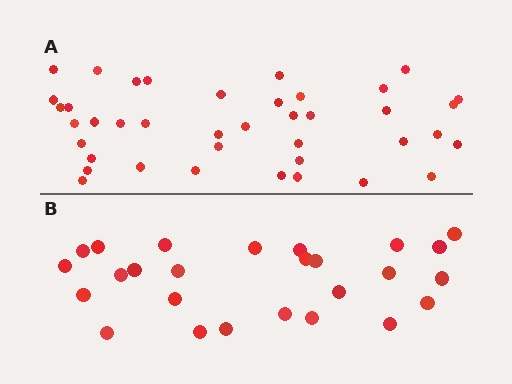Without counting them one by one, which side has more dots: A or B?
Region A (the top region) has more dots.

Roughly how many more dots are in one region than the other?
Region A has approximately 15 more dots than region B.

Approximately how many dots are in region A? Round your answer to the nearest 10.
About 40 dots.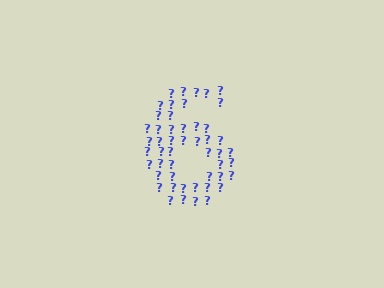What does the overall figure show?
The overall figure shows the digit 6.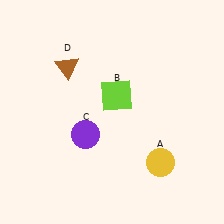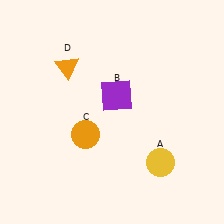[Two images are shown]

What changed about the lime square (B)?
In Image 1, B is lime. In Image 2, it changed to purple.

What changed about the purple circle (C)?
In Image 1, C is purple. In Image 2, it changed to orange.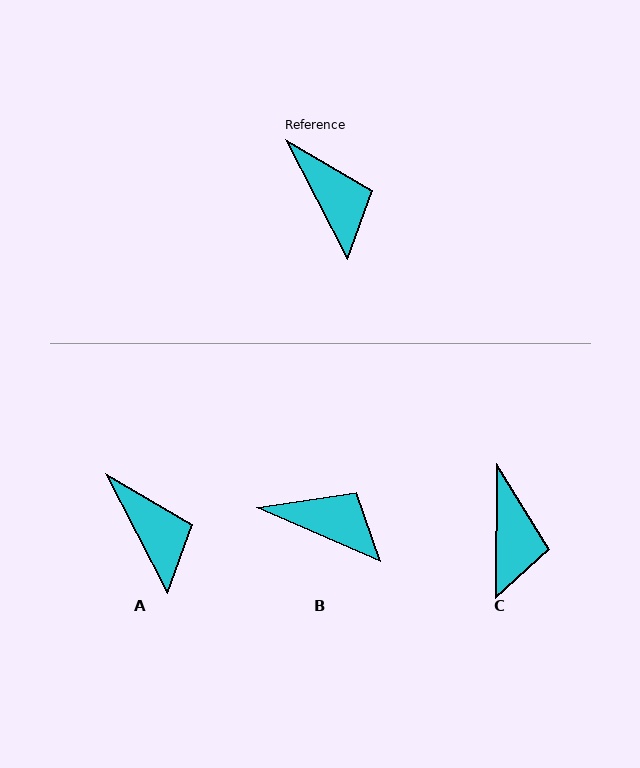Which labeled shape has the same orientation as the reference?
A.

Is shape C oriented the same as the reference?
No, it is off by about 28 degrees.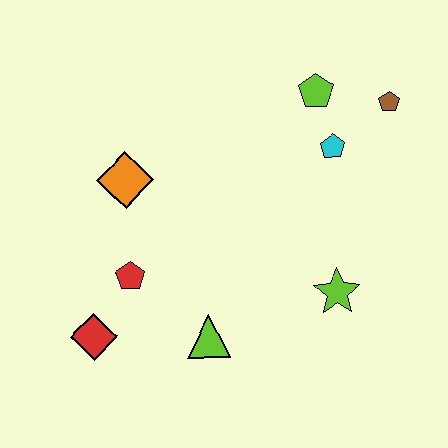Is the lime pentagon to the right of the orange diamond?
Yes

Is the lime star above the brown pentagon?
No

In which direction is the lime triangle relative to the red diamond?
The lime triangle is to the right of the red diamond.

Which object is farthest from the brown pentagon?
The red diamond is farthest from the brown pentagon.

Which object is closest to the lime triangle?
The red pentagon is closest to the lime triangle.